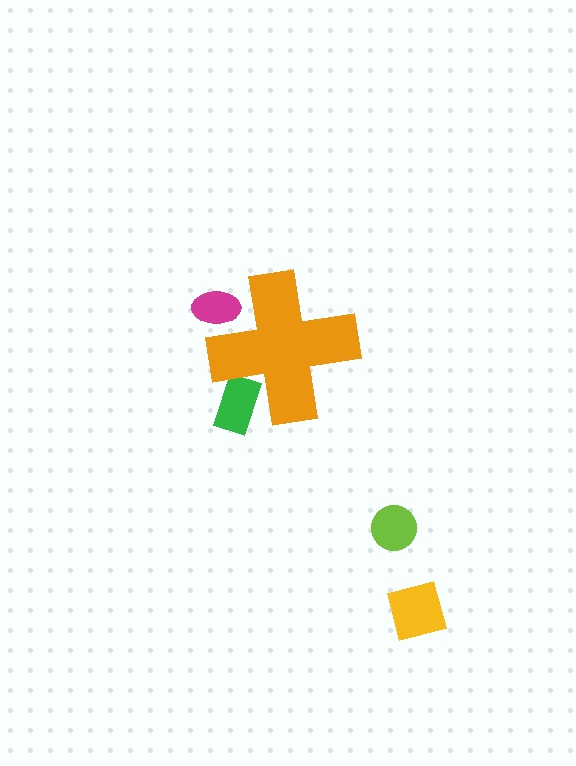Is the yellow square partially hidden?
No, the yellow square is fully visible.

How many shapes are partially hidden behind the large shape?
2 shapes are partially hidden.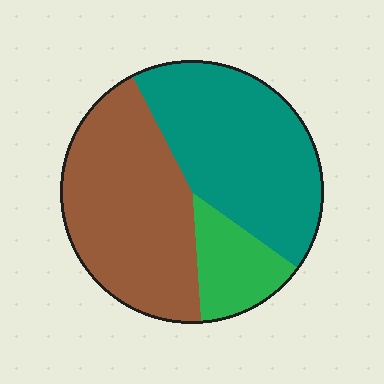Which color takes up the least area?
Green, at roughly 15%.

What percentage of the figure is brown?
Brown covers about 45% of the figure.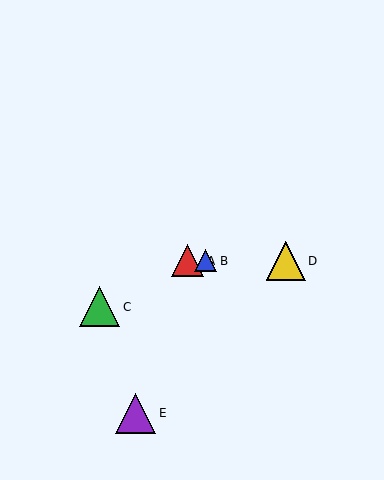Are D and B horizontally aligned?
Yes, both are at y≈261.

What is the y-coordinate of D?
Object D is at y≈261.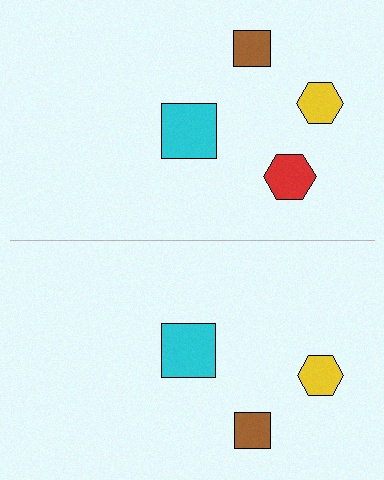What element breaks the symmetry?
A red hexagon is missing from the bottom side.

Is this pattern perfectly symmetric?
No, the pattern is not perfectly symmetric. A red hexagon is missing from the bottom side.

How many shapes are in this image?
There are 7 shapes in this image.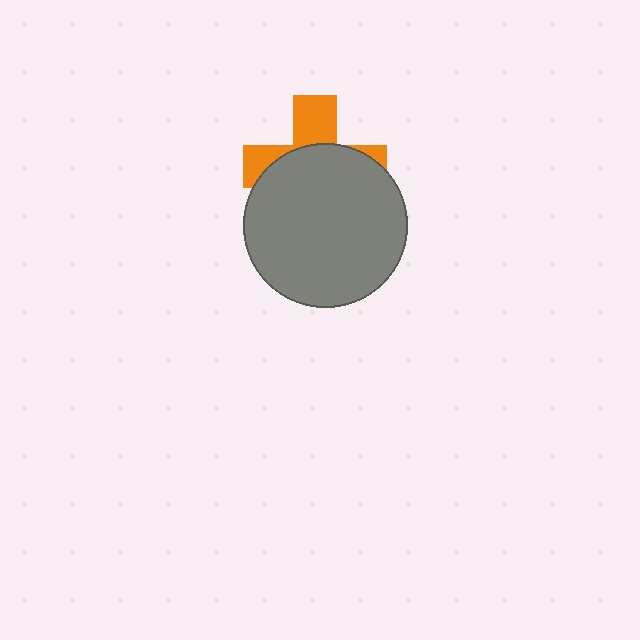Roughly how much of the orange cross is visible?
A small part of it is visible (roughly 35%).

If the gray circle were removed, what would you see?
You would see the complete orange cross.